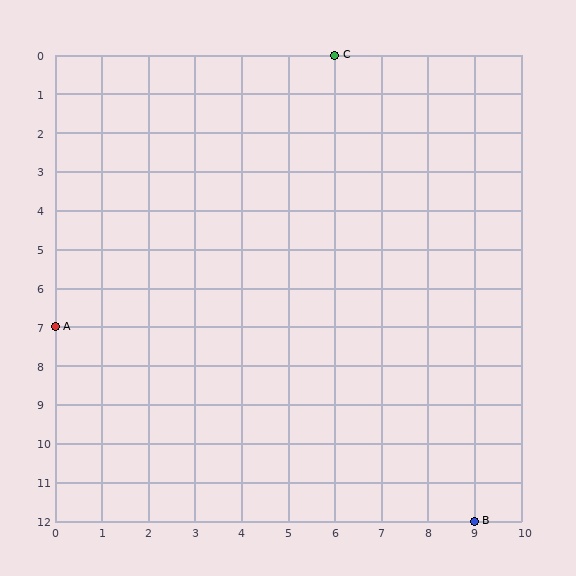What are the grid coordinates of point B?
Point B is at grid coordinates (9, 12).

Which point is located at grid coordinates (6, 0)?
Point C is at (6, 0).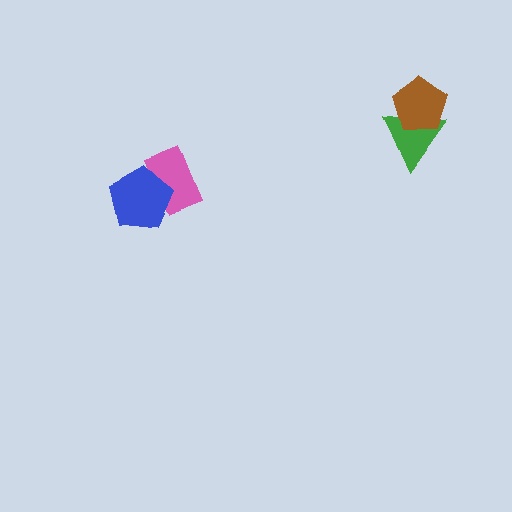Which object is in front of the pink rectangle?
The blue pentagon is in front of the pink rectangle.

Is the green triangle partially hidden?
Yes, it is partially covered by another shape.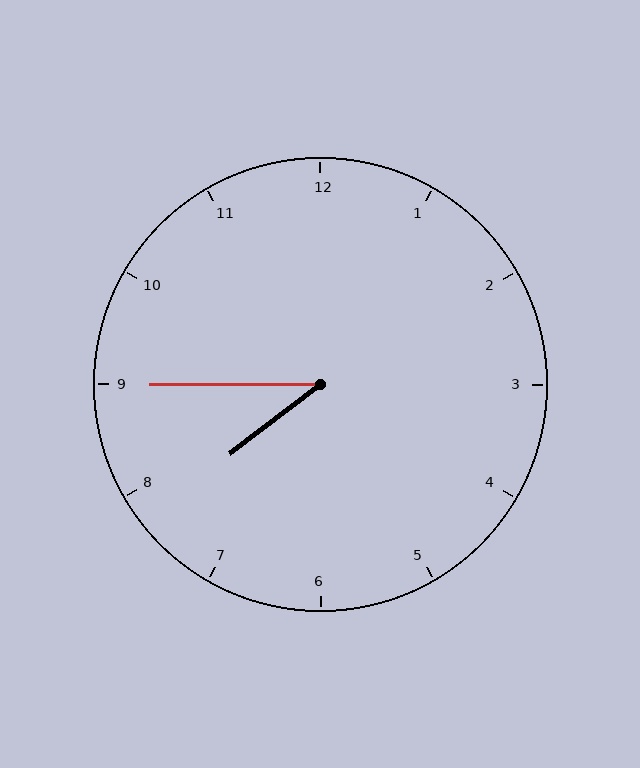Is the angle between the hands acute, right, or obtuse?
It is acute.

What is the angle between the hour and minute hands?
Approximately 38 degrees.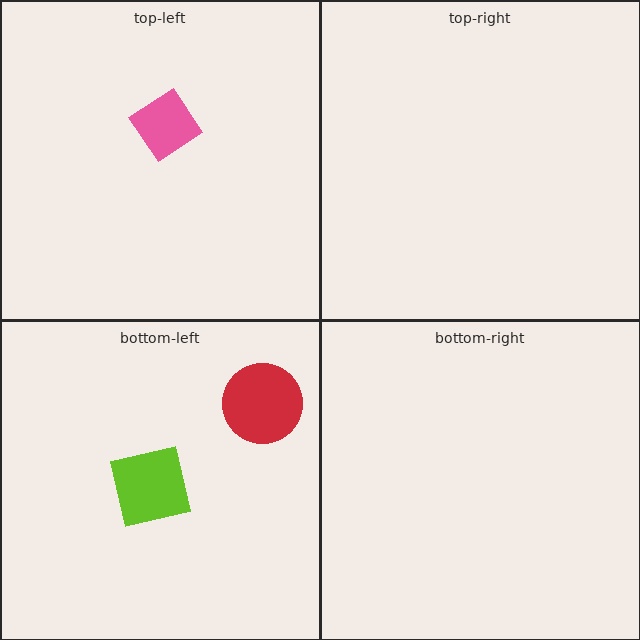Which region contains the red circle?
The bottom-left region.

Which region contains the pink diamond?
The top-left region.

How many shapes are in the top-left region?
1.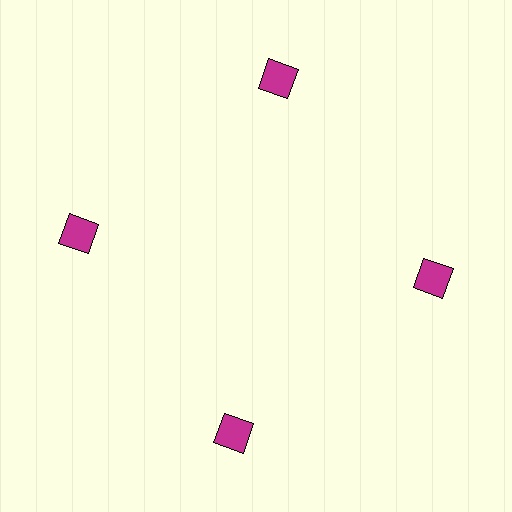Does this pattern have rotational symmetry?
Yes, this pattern has 4-fold rotational symmetry. It looks the same after rotating 90 degrees around the center.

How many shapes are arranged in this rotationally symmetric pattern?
There are 4 shapes, arranged in 4 groups of 1.